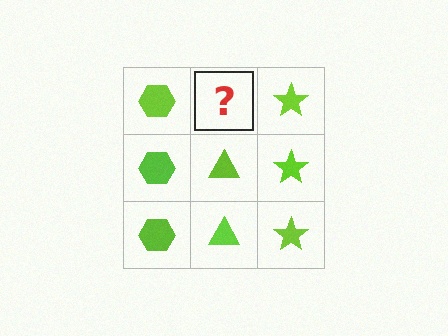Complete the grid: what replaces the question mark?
The question mark should be replaced with a lime triangle.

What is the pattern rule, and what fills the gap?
The rule is that each column has a consistent shape. The gap should be filled with a lime triangle.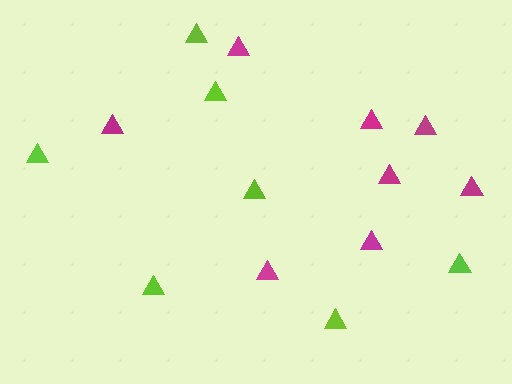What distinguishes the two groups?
There are 2 groups: one group of magenta triangles (8) and one group of lime triangles (7).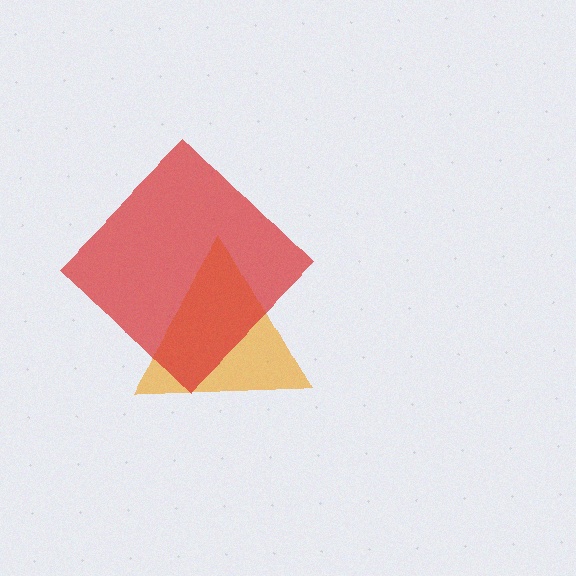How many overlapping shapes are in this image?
There are 2 overlapping shapes in the image.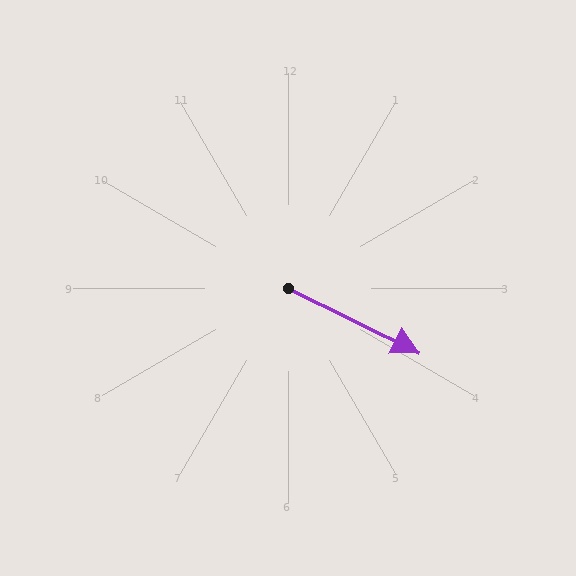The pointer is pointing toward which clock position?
Roughly 4 o'clock.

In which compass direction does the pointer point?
Southeast.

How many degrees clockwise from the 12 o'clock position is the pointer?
Approximately 116 degrees.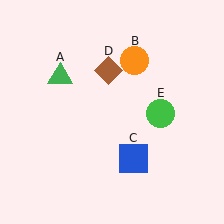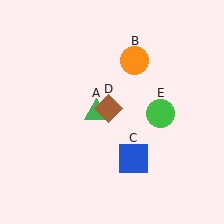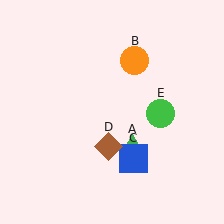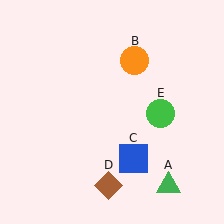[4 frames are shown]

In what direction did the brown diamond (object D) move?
The brown diamond (object D) moved down.